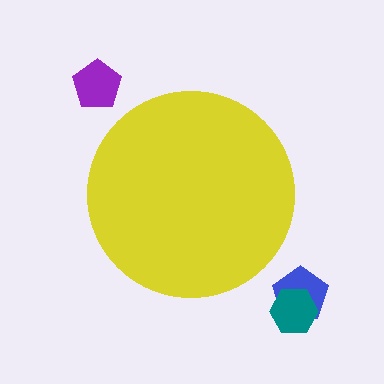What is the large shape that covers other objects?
A yellow circle.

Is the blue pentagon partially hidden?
No, the blue pentagon is fully visible.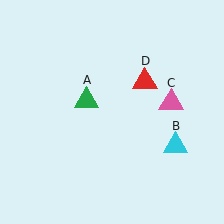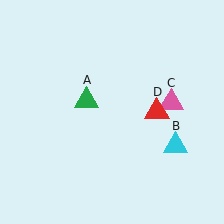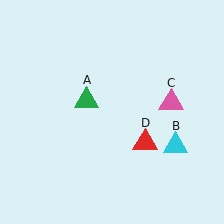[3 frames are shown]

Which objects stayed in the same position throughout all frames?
Green triangle (object A) and cyan triangle (object B) and pink triangle (object C) remained stationary.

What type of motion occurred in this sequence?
The red triangle (object D) rotated clockwise around the center of the scene.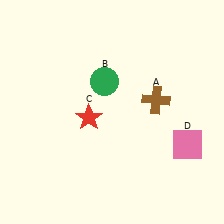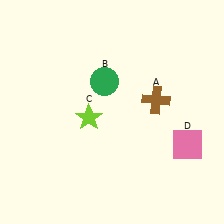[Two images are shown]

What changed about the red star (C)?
In Image 1, C is red. In Image 2, it changed to lime.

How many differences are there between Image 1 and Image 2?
There is 1 difference between the two images.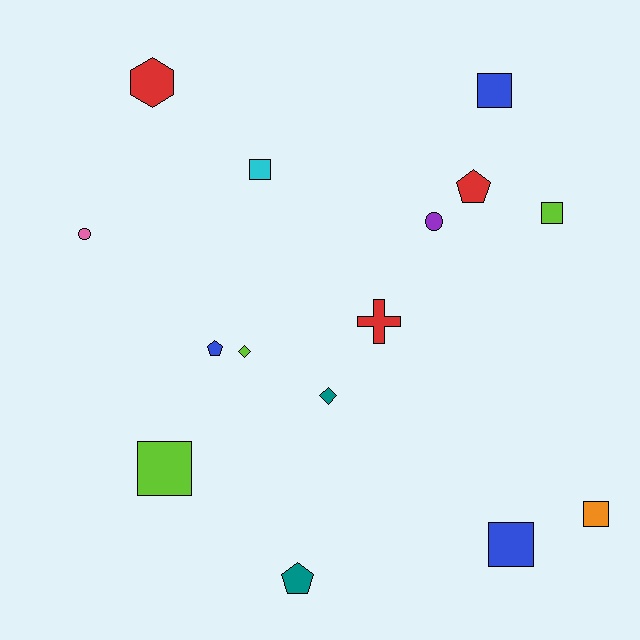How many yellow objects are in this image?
There are no yellow objects.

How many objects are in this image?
There are 15 objects.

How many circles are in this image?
There are 2 circles.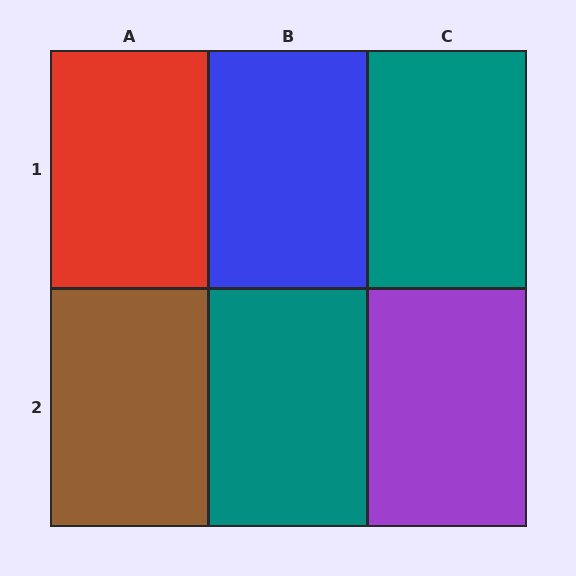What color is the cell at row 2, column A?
Brown.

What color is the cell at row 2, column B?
Teal.